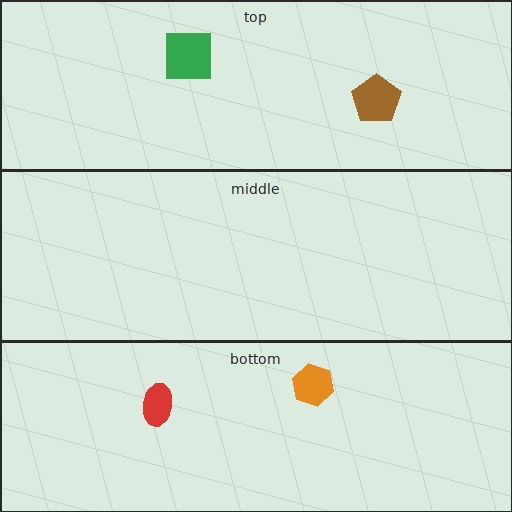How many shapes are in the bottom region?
2.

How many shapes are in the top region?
2.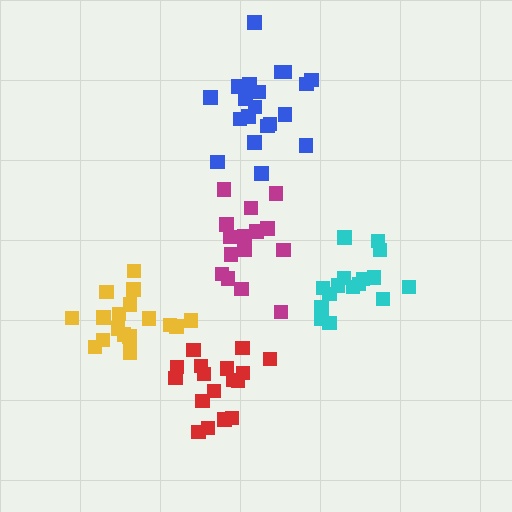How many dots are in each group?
Group 1: 16 dots, Group 2: 18 dots, Group 3: 17 dots, Group 4: 20 dots, Group 5: 17 dots (88 total).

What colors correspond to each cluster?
The clusters are colored: cyan, yellow, magenta, blue, red.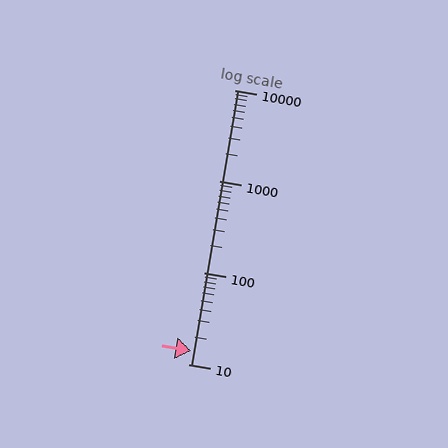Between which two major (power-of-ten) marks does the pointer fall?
The pointer is between 10 and 100.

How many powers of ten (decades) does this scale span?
The scale spans 3 decades, from 10 to 10000.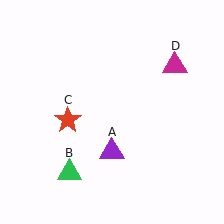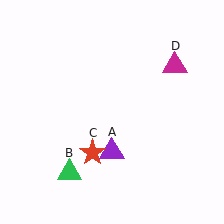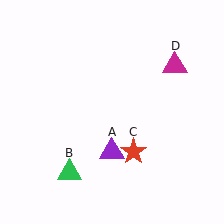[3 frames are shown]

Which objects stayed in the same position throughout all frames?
Purple triangle (object A) and green triangle (object B) and magenta triangle (object D) remained stationary.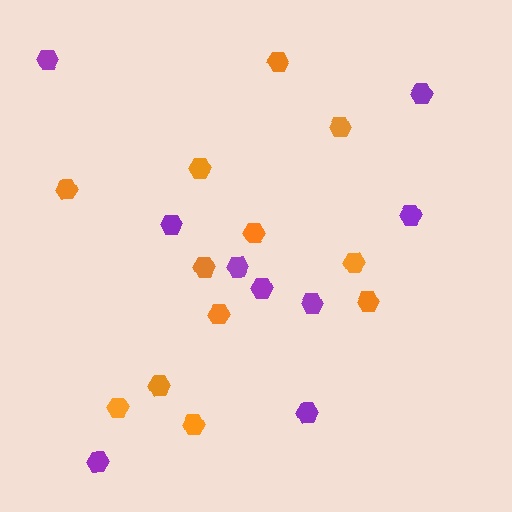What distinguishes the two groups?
There are 2 groups: one group of orange hexagons (12) and one group of purple hexagons (9).